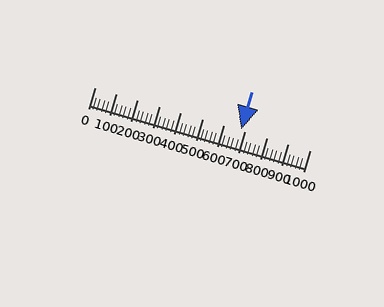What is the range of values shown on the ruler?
The ruler shows values from 0 to 1000.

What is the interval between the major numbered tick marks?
The major tick marks are spaced 100 units apart.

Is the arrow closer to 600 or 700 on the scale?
The arrow is closer to 700.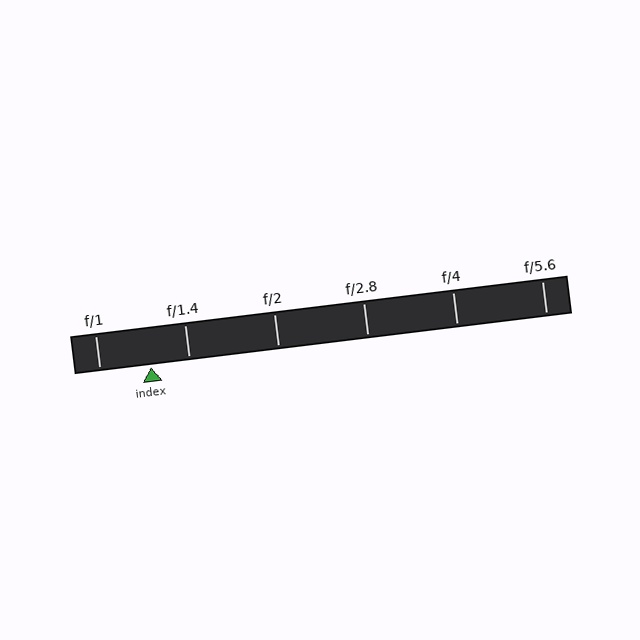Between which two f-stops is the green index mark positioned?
The index mark is between f/1 and f/1.4.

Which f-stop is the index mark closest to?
The index mark is closest to f/1.4.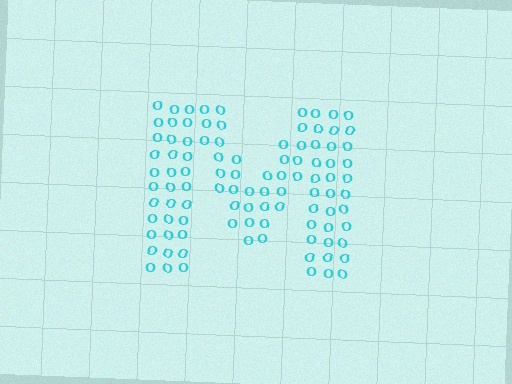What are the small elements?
The small elements are letter O's.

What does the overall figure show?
The overall figure shows the letter M.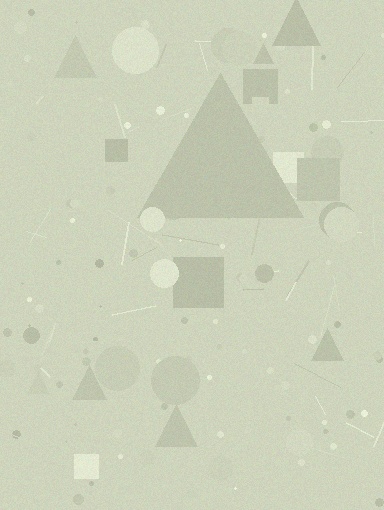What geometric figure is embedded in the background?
A triangle is embedded in the background.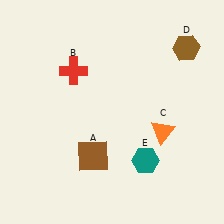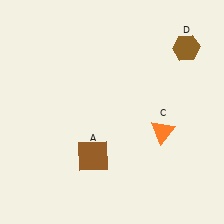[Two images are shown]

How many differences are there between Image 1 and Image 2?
There are 2 differences between the two images.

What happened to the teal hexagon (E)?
The teal hexagon (E) was removed in Image 2. It was in the bottom-right area of Image 1.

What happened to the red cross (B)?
The red cross (B) was removed in Image 2. It was in the top-left area of Image 1.